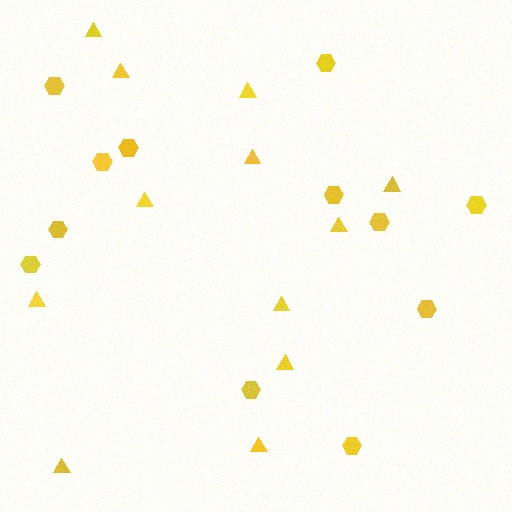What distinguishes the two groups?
There are 2 groups: one group of hexagons (12) and one group of triangles (12).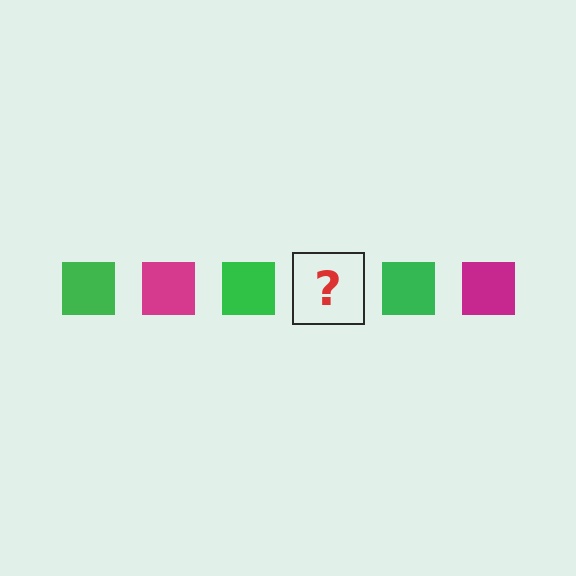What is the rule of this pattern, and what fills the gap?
The rule is that the pattern cycles through green, magenta squares. The gap should be filled with a magenta square.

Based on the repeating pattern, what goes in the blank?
The blank should be a magenta square.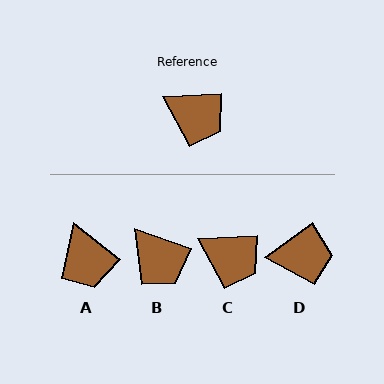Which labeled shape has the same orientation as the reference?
C.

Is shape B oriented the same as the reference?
No, it is off by about 22 degrees.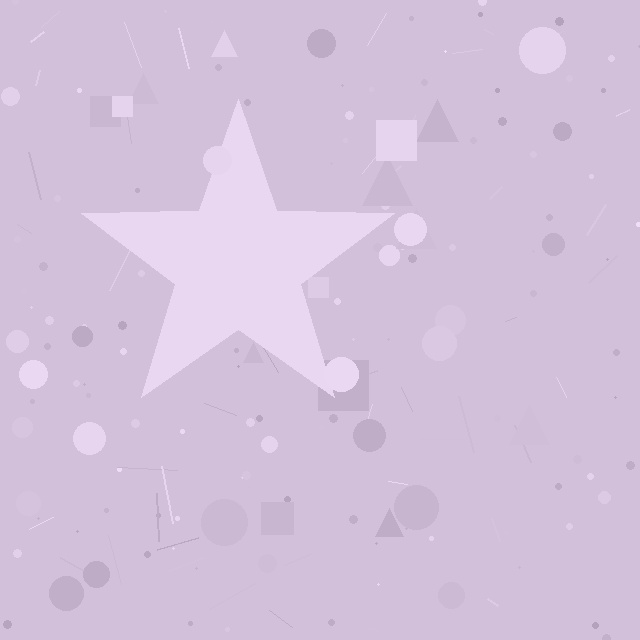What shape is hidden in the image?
A star is hidden in the image.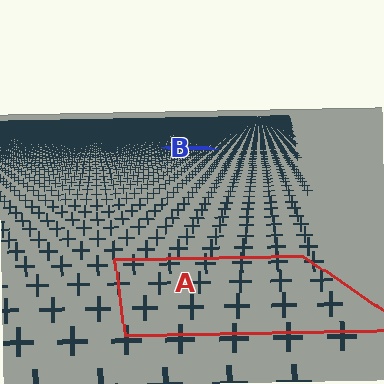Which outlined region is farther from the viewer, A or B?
Region B is farther from the viewer — the texture elements inside it appear smaller and more densely packed.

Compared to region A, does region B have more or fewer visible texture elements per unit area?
Region B has more texture elements per unit area — they are packed more densely because it is farther away.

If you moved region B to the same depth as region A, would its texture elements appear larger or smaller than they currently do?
They would appear larger. At a closer depth, the same texture elements are projected at a bigger on-screen size.